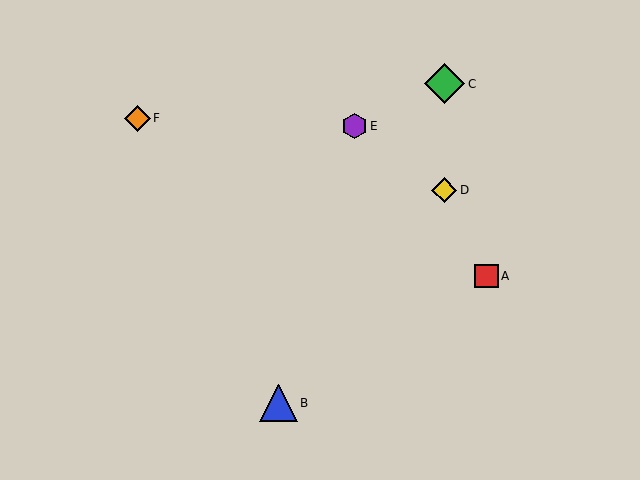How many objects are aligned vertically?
2 objects (C, D) are aligned vertically.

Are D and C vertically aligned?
Yes, both are at x≈444.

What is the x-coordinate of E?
Object E is at x≈354.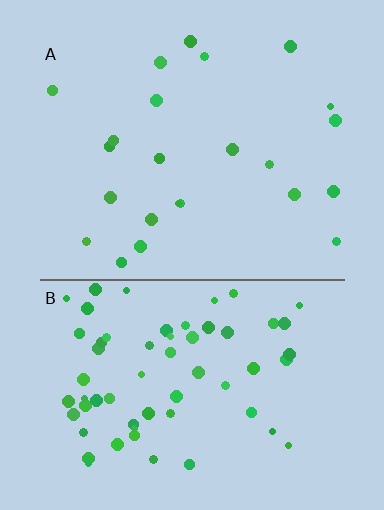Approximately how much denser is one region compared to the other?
Approximately 2.7× — region B over region A.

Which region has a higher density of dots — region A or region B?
B (the bottom).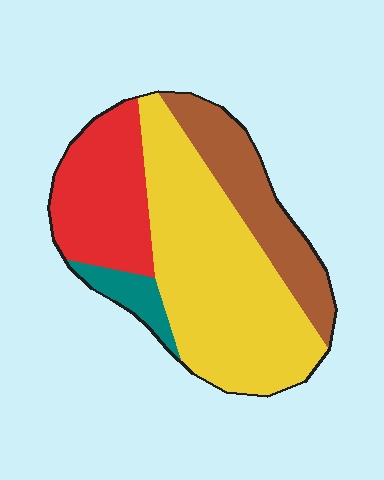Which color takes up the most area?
Yellow, at roughly 50%.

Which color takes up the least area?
Teal, at roughly 5%.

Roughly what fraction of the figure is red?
Red takes up about one quarter (1/4) of the figure.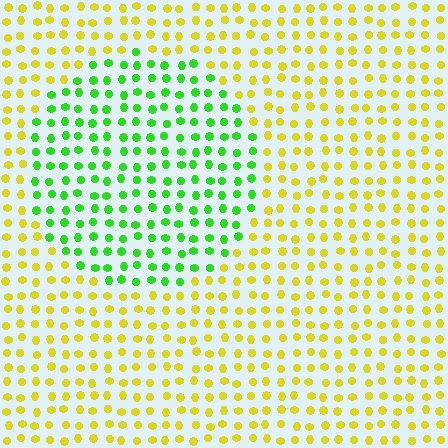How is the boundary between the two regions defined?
The boundary is defined purely by a slight shift in hue (about 58 degrees). Spacing, size, and orientation are identical on both sides.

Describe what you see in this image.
The image is filled with small yellow elements in a uniform arrangement. A circle-shaped region is visible where the elements are tinted to a slightly different hue, forming a subtle color boundary.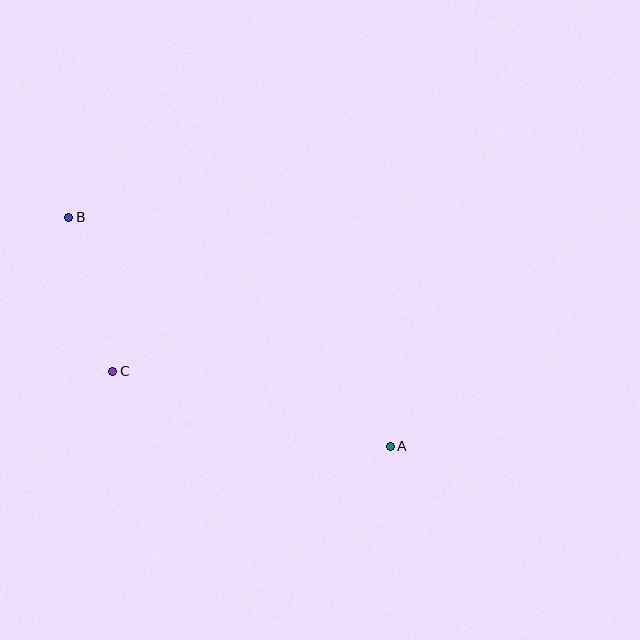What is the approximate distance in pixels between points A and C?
The distance between A and C is approximately 287 pixels.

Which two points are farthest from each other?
Points A and B are farthest from each other.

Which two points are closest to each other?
Points B and C are closest to each other.